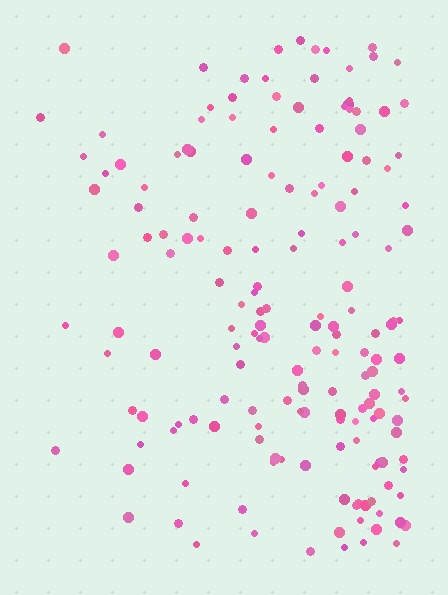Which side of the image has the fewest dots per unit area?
The left.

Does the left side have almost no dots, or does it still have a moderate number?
Still a moderate number, just noticeably fewer than the right.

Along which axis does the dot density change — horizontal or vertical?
Horizontal.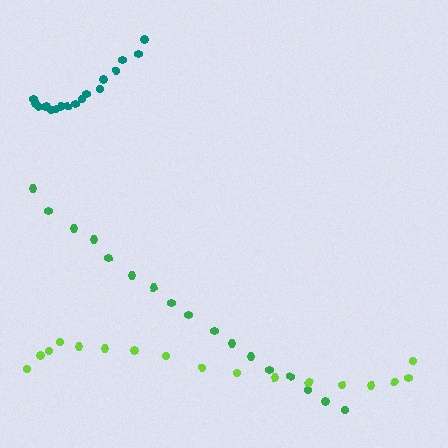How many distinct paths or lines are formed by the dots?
There are 3 distinct paths.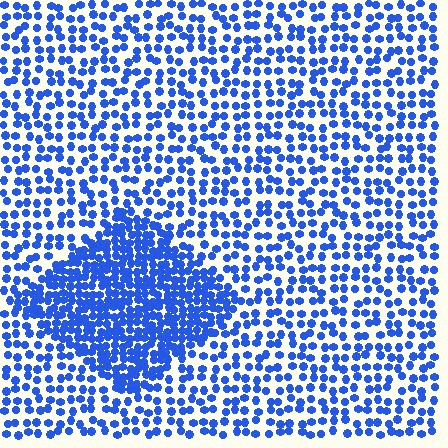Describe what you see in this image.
The image contains small blue elements arranged at two different densities. A diamond-shaped region is visible where the elements are more densely packed than the surrounding area.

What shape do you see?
I see a diamond.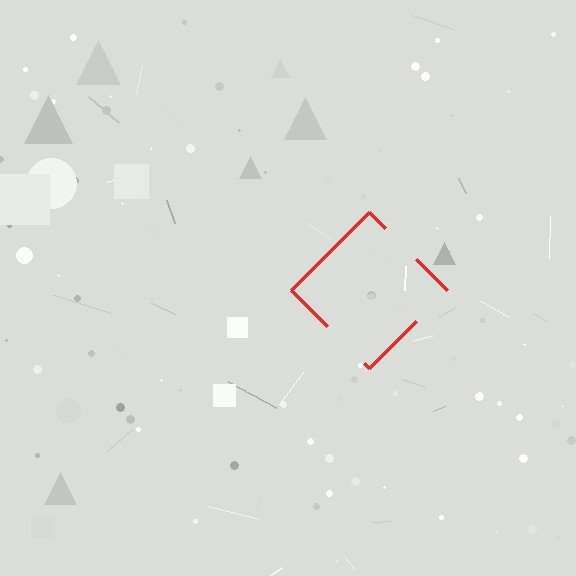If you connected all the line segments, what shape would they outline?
They would outline a diamond.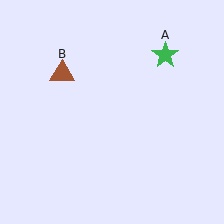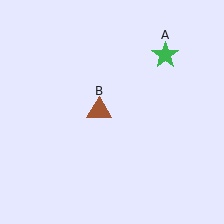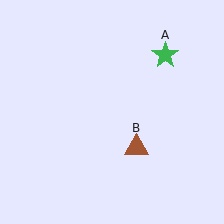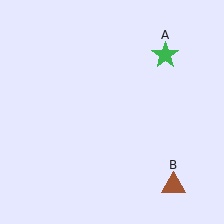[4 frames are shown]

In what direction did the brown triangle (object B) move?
The brown triangle (object B) moved down and to the right.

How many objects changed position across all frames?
1 object changed position: brown triangle (object B).